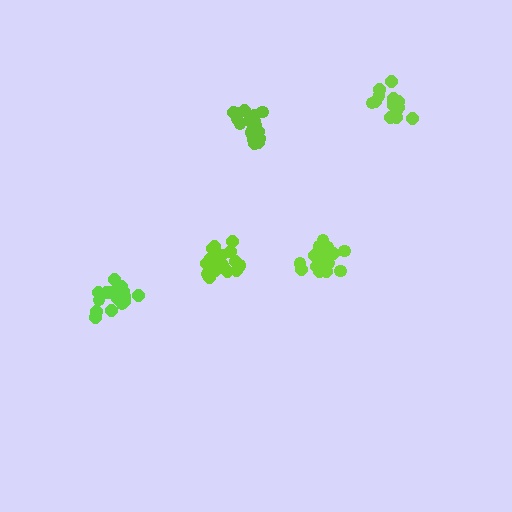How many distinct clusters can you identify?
There are 5 distinct clusters.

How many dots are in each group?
Group 1: 18 dots, Group 2: 17 dots, Group 3: 17 dots, Group 4: 16 dots, Group 5: 19 dots (87 total).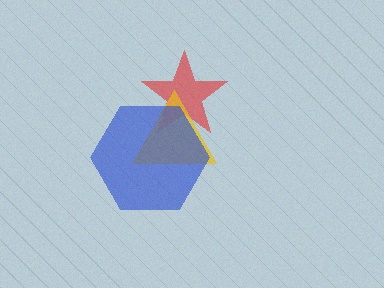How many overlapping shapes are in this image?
There are 3 overlapping shapes in the image.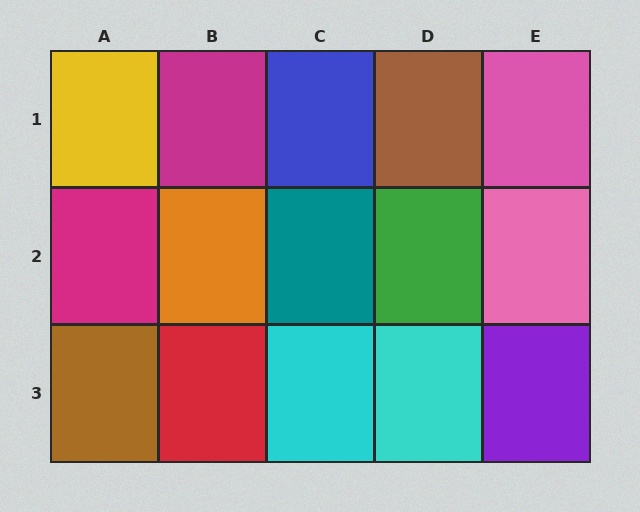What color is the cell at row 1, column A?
Yellow.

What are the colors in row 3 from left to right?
Brown, red, cyan, cyan, purple.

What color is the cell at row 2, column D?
Green.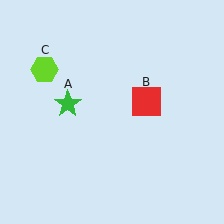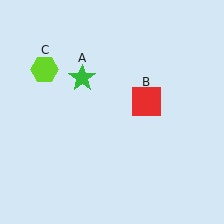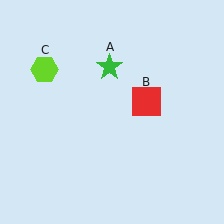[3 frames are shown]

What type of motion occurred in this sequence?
The green star (object A) rotated clockwise around the center of the scene.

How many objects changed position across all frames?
1 object changed position: green star (object A).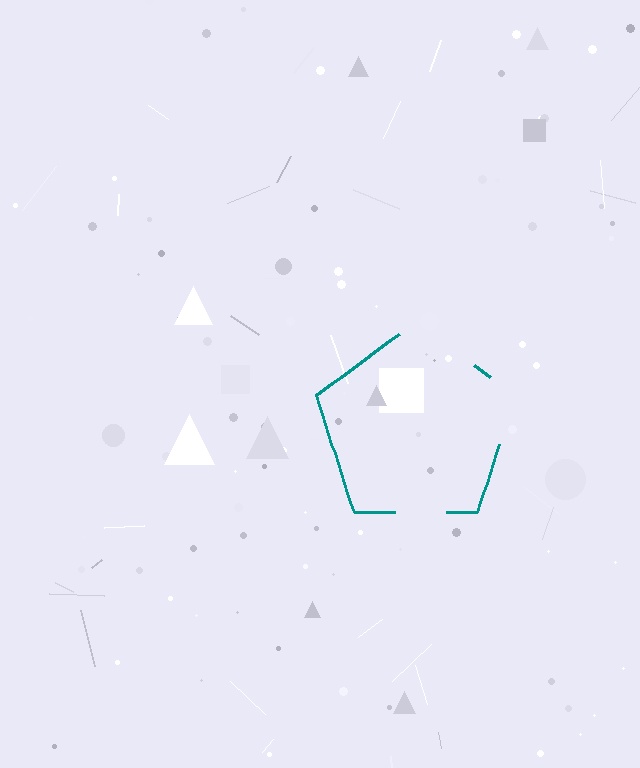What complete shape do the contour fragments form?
The contour fragments form a pentagon.